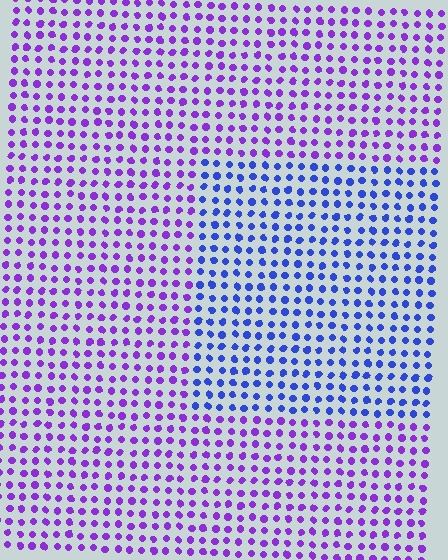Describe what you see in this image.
The image is filled with small purple elements in a uniform arrangement. A rectangle-shaped region is visible where the elements are tinted to a slightly different hue, forming a subtle color boundary.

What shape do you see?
I see a rectangle.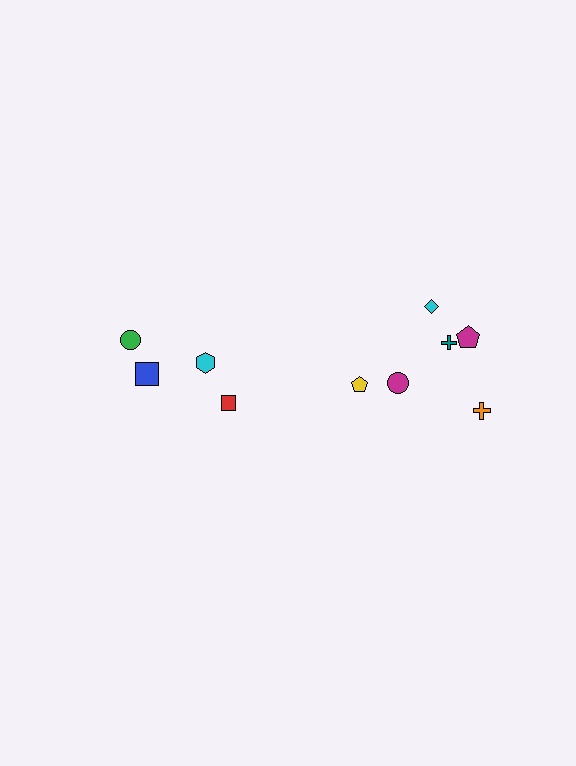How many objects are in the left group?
There are 4 objects.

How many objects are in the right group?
There are 6 objects.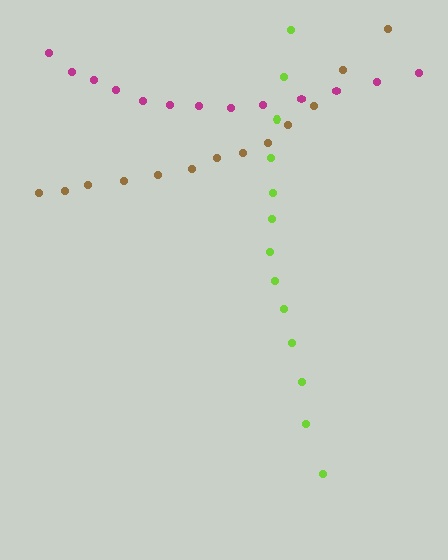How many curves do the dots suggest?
There are 3 distinct paths.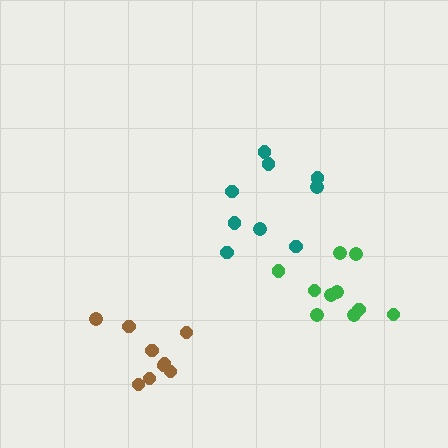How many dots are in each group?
Group 1: 10 dots, Group 2: 9 dots, Group 3: 9 dots (28 total).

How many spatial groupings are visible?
There are 3 spatial groupings.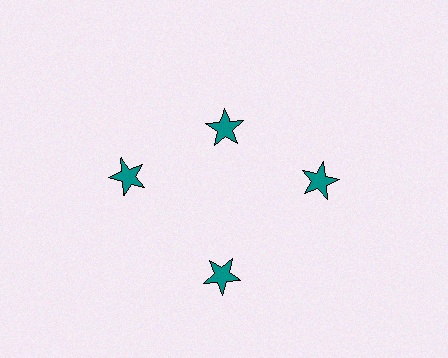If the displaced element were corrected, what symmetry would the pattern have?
It would have 4-fold rotational symmetry — the pattern would map onto itself every 90 degrees.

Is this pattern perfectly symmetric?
No. The 4 teal stars are arranged in a ring, but one element near the 12 o'clock position is pulled inward toward the center, breaking the 4-fold rotational symmetry.